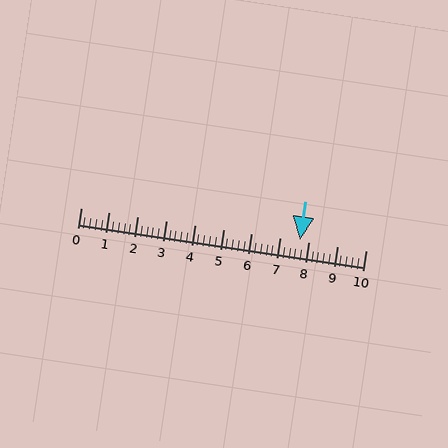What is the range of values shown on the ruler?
The ruler shows values from 0 to 10.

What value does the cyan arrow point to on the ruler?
The cyan arrow points to approximately 7.7.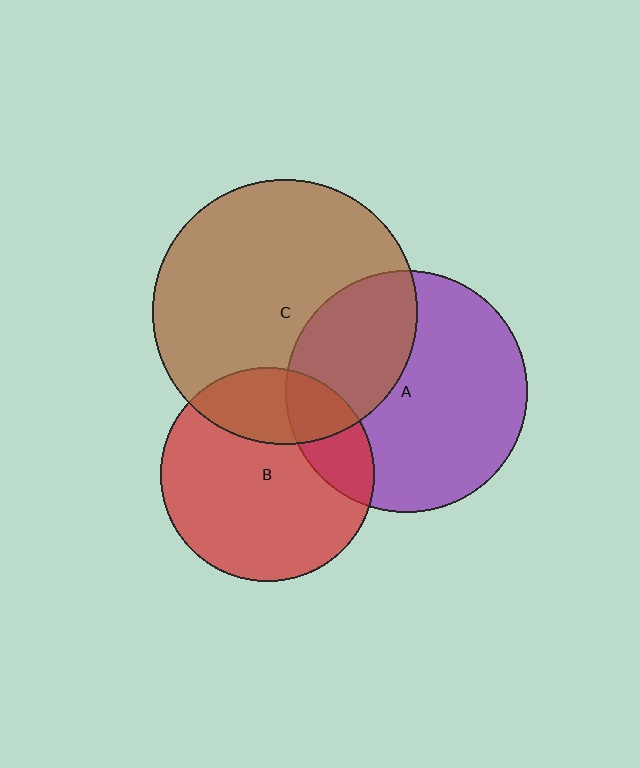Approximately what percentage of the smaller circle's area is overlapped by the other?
Approximately 35%.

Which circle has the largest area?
Circle C (brown).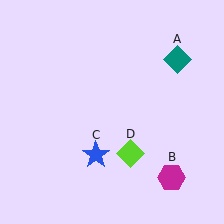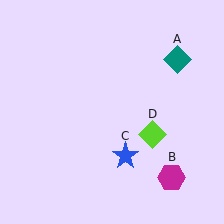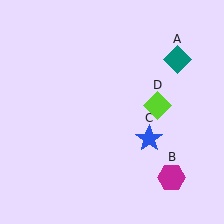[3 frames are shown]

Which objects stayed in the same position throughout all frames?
Teal diamond (object A) and magenta hexagon (object B) remained stationary.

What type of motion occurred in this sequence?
The blue star (object C), lime diamond (object D) rotated counterclockwise around the center of the scene.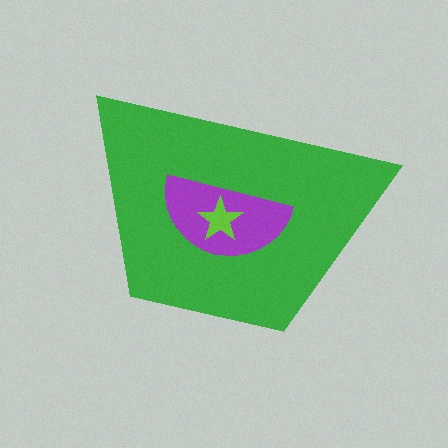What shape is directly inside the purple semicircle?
The lime star.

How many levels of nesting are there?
3.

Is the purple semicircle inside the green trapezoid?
Yes.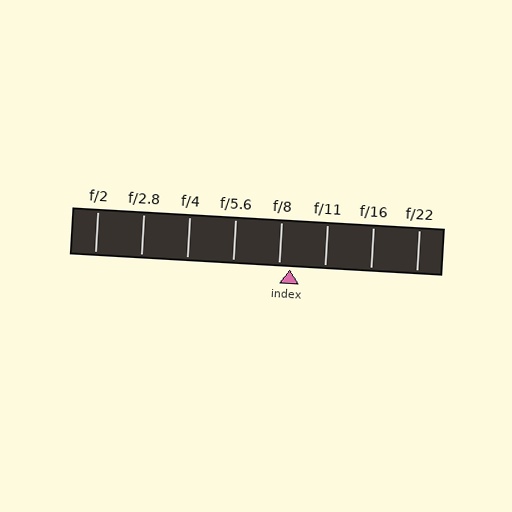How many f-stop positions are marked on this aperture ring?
There are 8 f-stop positions marked.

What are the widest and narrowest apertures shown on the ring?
The widest aperture shown is f/2 and the narrowest is f/22.